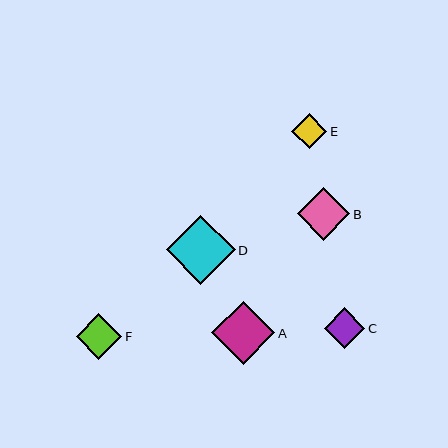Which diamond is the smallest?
Diamond E is the smallest with a size of approximately 35 pixels.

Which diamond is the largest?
Diamond D is the largest with a size of approximately 69 pixels.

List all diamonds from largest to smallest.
From largest to smallest: D, A, B, F, C, E.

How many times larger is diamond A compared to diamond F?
Diamond A is approximately 1.4 times the size of diamond F.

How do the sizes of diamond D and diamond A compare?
Diamond D and diamond A are approximately the same size.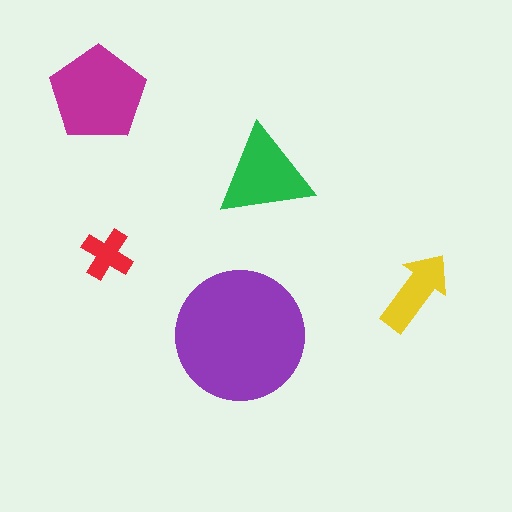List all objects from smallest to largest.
The red cross, the yellow arrow, the green triangle, the magenta pentagon, the purple circle.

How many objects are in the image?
There are 5 objects in the image.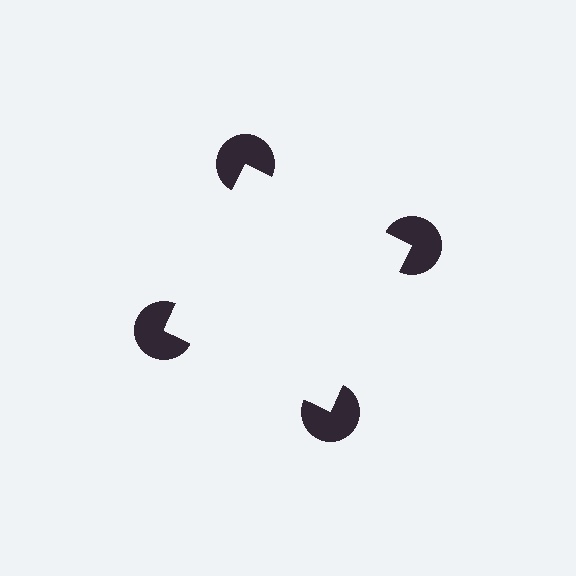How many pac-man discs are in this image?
There are 4 — one at each vertex of the illusory square.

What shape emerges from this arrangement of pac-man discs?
An illusory square — its edges are inferred from the aligned wedge cuts in the pac-man discs, not physically drawn.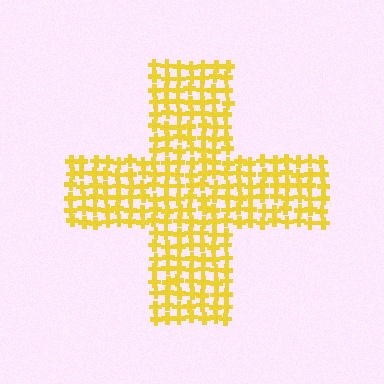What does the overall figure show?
The overall figure shows a cross.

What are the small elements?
The small elements are crosses.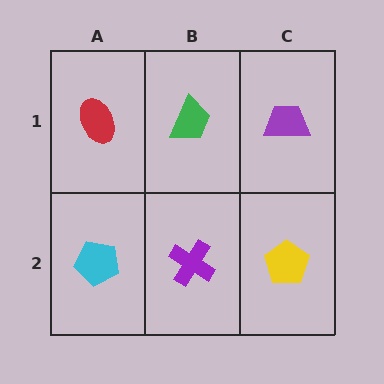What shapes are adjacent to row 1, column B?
A purple cross (row 2, column B), a red ellipse (row 1, column A), a purple trapezoid (row 1, column C).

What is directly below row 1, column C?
A yellow pentagon.